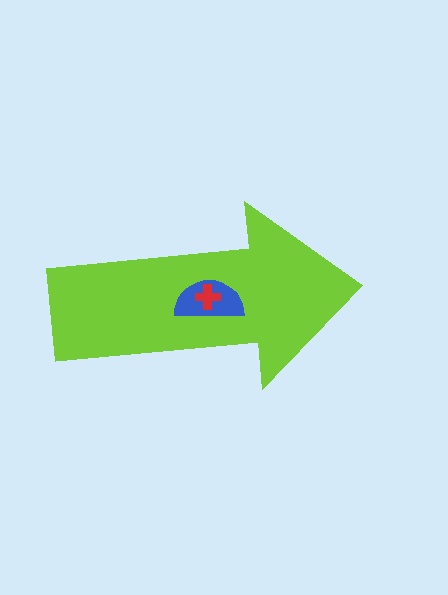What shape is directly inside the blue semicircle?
The red cross.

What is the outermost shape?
The lime arrow.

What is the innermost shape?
The red cross.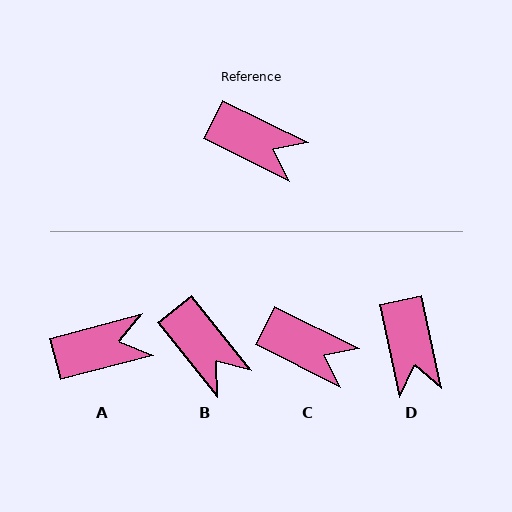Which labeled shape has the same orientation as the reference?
C.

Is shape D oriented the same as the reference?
No, it is off by about 51 degrees.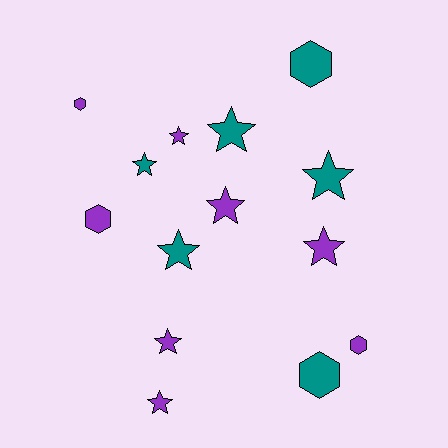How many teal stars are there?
There are 4 teal stars.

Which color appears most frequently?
Purple, with 8 objects.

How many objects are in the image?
There are 14 objects.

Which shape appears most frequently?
Star, with 9 objects.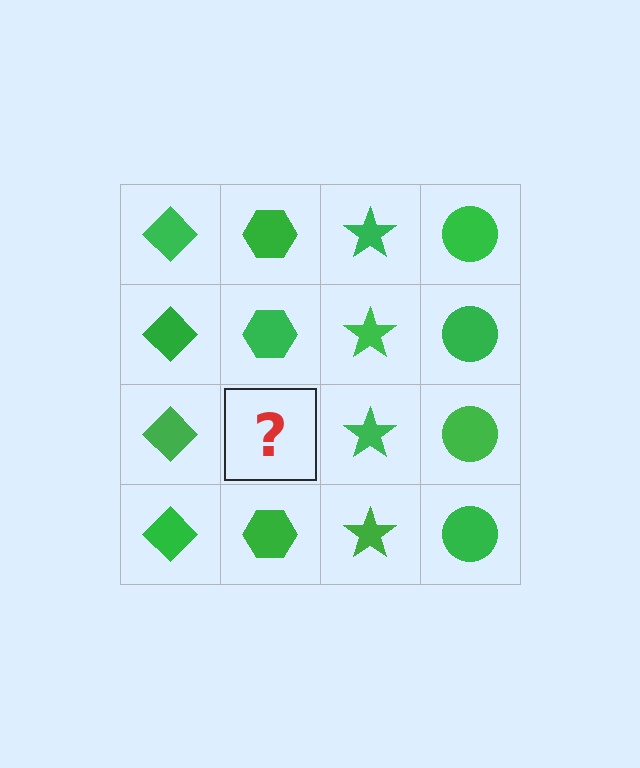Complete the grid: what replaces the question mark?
The question mark should be replaced with a green hexagon.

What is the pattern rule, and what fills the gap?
The rule is that each column has a consistent shape. The gap should be filled with a green hexagon.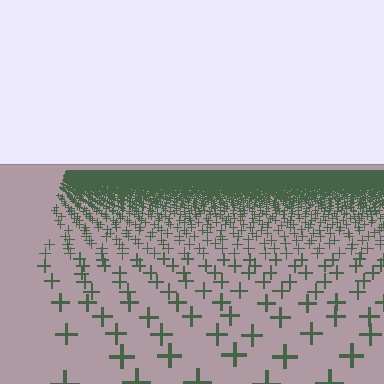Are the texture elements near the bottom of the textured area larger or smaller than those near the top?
Larger. Near the bottom, elements are closer to the viewer and appear at a bigger on-screen size.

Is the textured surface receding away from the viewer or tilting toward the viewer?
The surface is receding away from the viewer. Texture elements get smaller and denser toward the top.